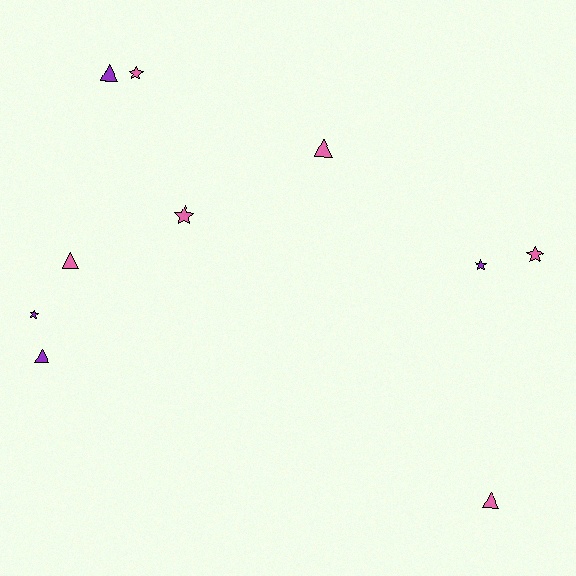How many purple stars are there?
There are 2 purple stars.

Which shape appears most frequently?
Triangle, with 5 objects.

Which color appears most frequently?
Pink, with 6 objects.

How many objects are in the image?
There are 10 objects.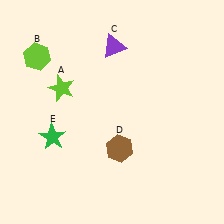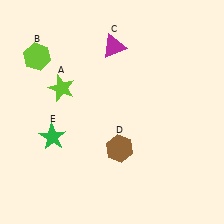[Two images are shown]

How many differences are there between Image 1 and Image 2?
There is 1 difference between the two images.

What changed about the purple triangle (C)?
In Image 1, C is purple. In Image 2, it changed to magenta.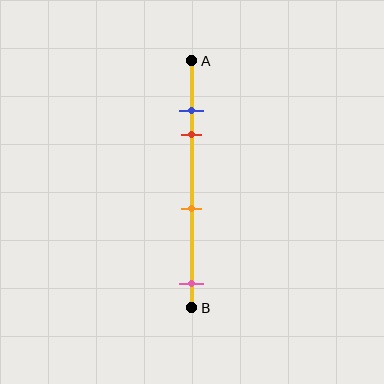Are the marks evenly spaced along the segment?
No, the marks are not evenly spaced.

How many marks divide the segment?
There are 4 marks dividing the segment.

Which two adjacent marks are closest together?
The blue and red marks are the closest adjacent pair.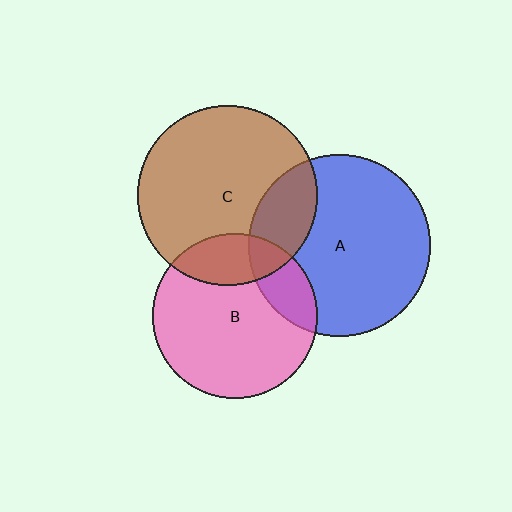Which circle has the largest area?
Circle A (blue).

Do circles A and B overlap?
Yes.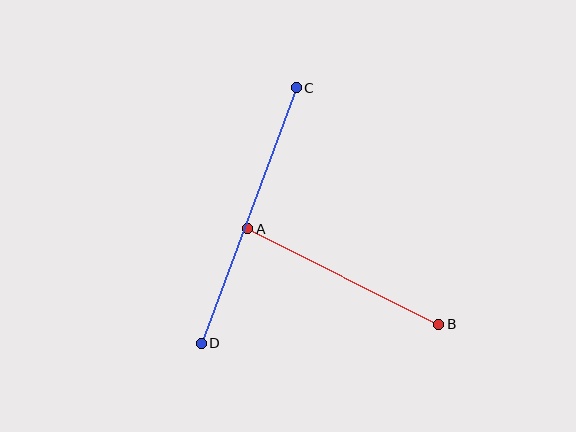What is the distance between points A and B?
The distance is approximately 214 pixels.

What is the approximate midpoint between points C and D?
The midpoint is at approximately (249, 215) pixels.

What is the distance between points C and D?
The distance is approximately 273 pixels.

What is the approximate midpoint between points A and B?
The midpoint is at approximately (343, 277) pixels.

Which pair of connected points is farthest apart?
Points C and D are farthest apart.